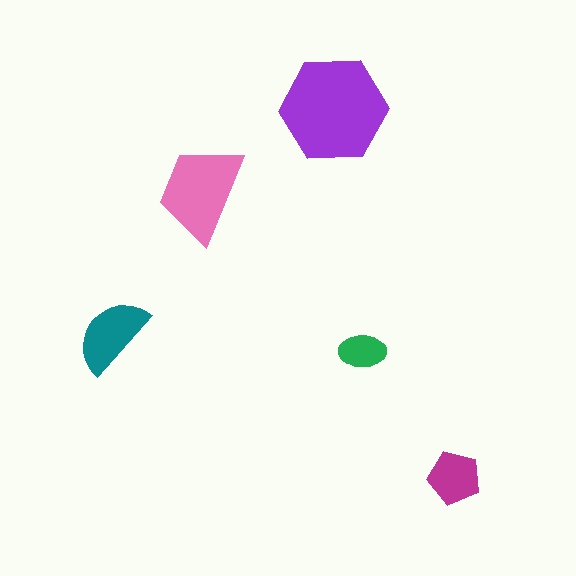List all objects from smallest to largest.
The green ellipse, the magenta pentagon, the teal semicircle, the pink trapezoid, the purple hexagon.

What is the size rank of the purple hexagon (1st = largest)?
1st.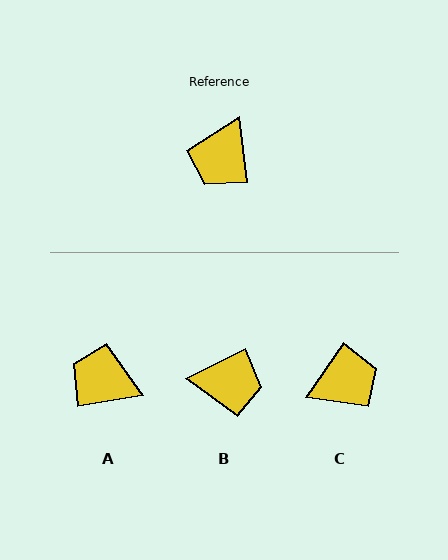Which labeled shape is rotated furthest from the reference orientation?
C, about 139 degrees away.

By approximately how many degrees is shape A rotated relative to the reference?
Approximately 87 degrees clockwise.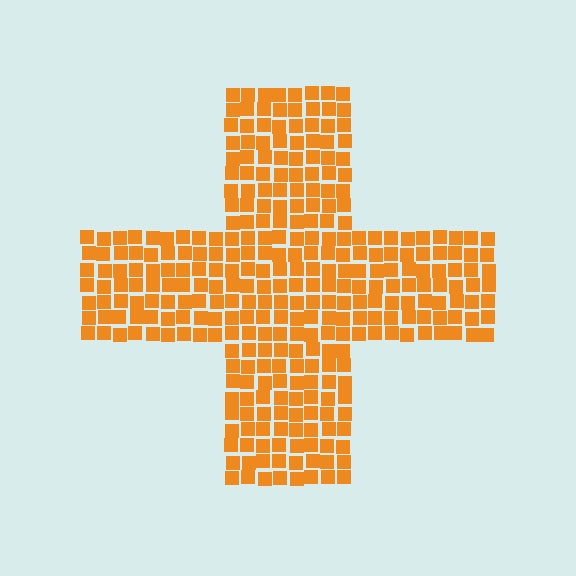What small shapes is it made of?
It is made of small squares.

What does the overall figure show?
The overall figure shows a cross.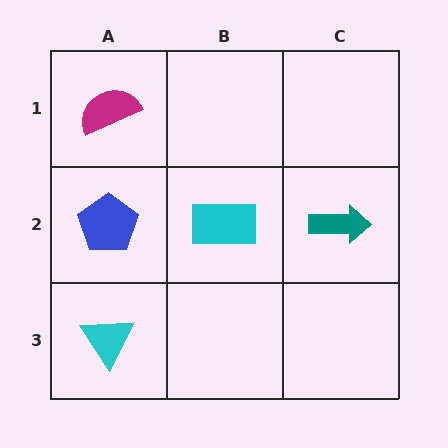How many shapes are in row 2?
3 shapes.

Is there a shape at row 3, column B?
No, that cell is empty.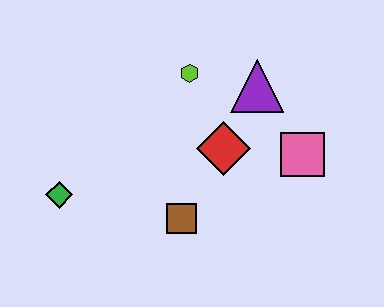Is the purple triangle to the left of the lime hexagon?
No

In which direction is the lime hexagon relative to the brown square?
The lime hexagon is above the brown square.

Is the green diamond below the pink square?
Yes